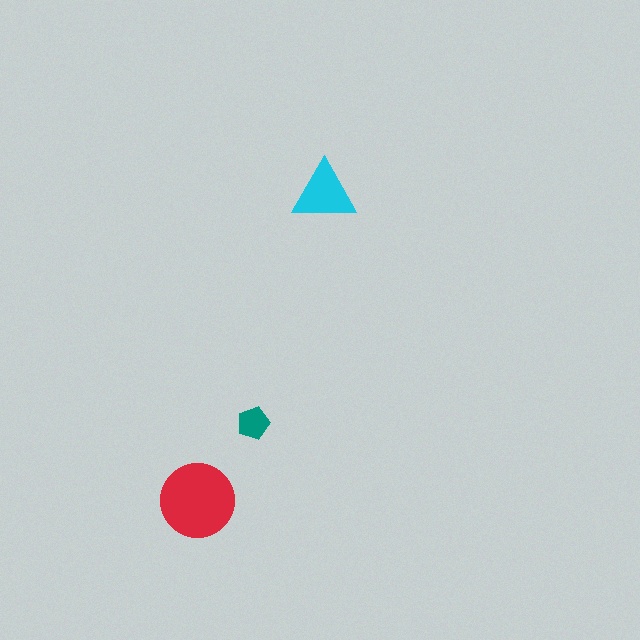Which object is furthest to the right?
The cyan triangle is rightmost.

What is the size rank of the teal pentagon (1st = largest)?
3rd.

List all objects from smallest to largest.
The teal pentagon, the cyan triangle, the red circle.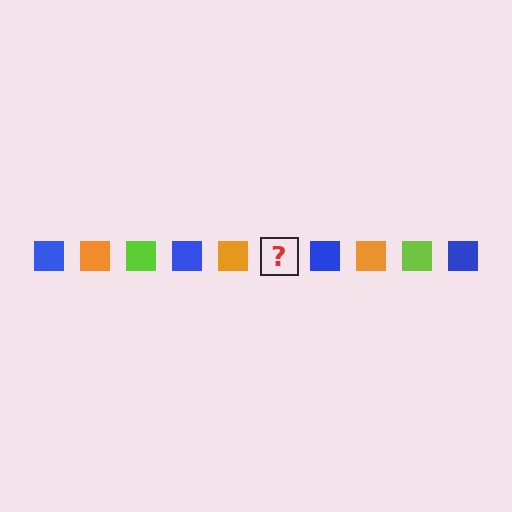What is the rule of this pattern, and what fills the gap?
The rule is that the pattern cycles through blue, orange, lime squares. The gap should be filled with a lime square.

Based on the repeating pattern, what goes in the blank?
The blank should be a lime square.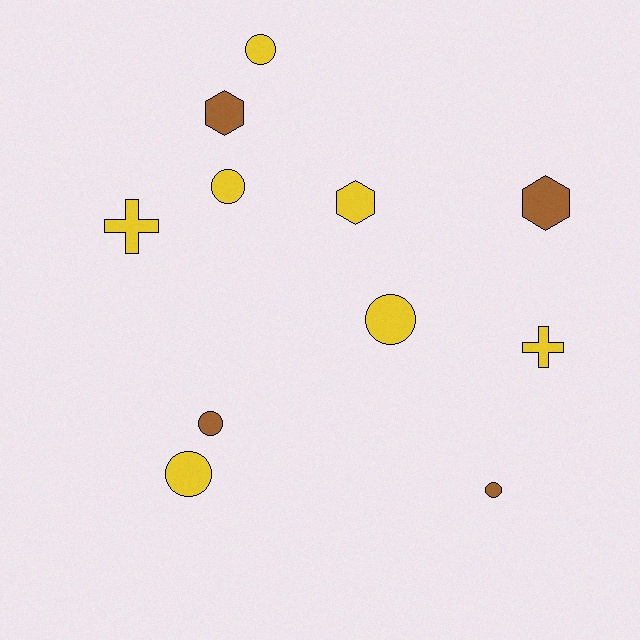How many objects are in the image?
There are 11 objects.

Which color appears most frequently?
Yellow, with 7 objects.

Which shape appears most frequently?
Circle, with 6 objects.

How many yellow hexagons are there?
There is 1 yellow hexagon.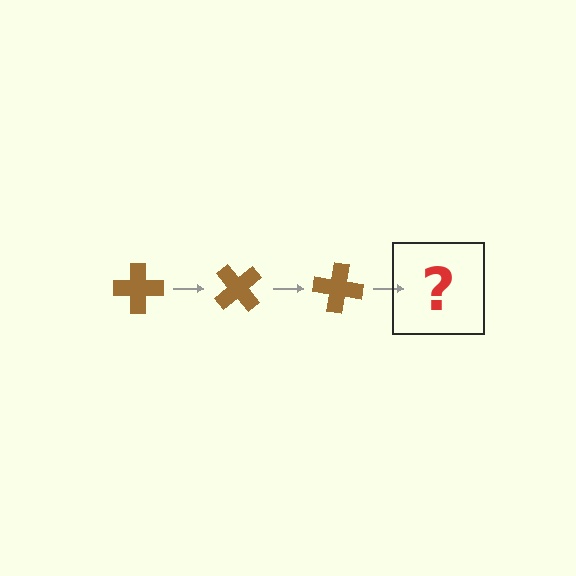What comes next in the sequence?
The next element should be a brown cross rotated 150 degrees.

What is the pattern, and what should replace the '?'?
The pattern is that the cross rotates 50 degrees each step. The '?' should be a brown cross rotated 150 degrees.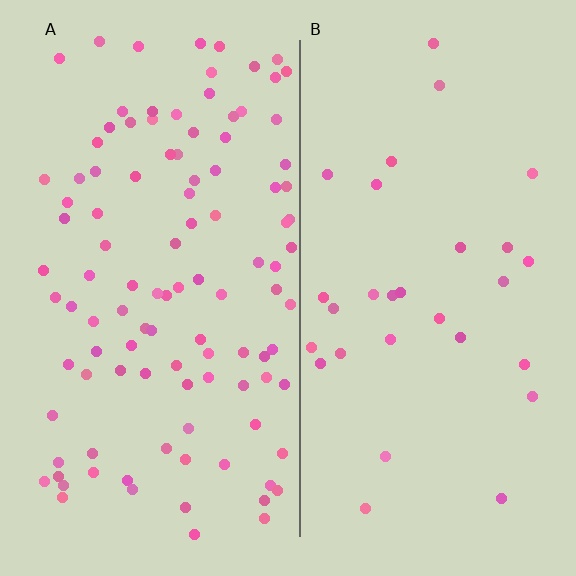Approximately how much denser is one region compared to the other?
Approximately 3.6× — region A over region B.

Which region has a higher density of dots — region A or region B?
A (the left).